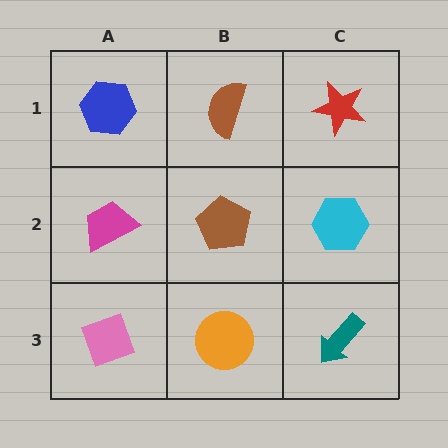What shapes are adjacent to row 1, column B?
A brown pentagon (row 2, column B), a blue hexagon (row 1, column A), a red star (row 1, column C).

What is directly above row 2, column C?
A red star.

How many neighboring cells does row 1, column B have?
3.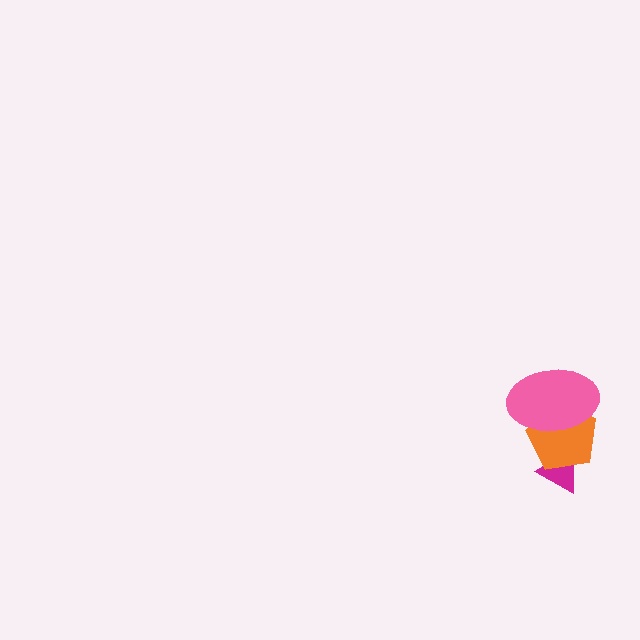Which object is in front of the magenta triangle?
The orange pentagon is in front of the magenta triangle.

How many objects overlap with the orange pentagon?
2 objects overlap with the orange pentagon.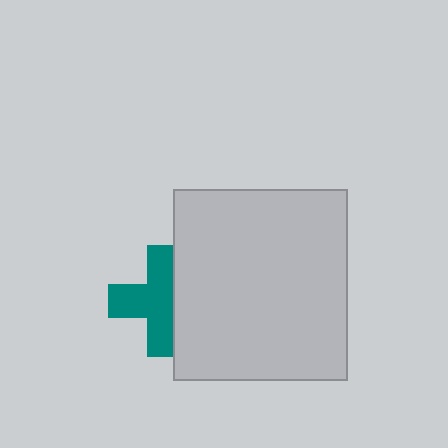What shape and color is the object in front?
The object in front is a light gray rectangle.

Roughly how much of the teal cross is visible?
Most of it is visible (roughly 66%).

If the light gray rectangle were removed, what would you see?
You would see the complete teal cross.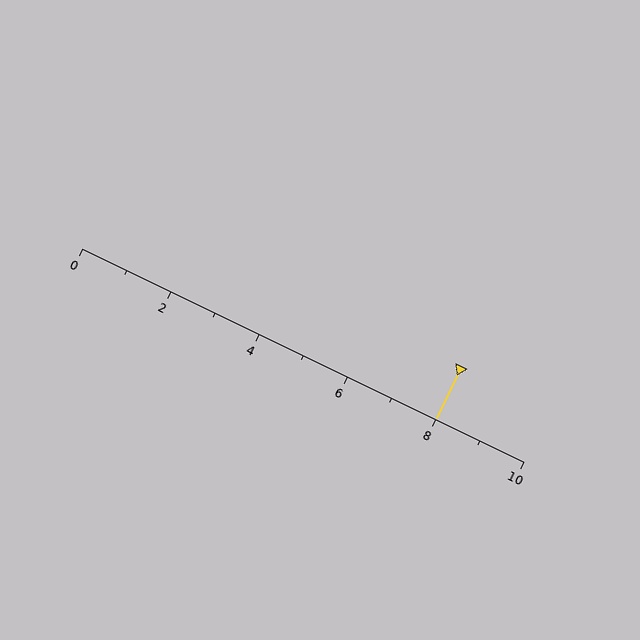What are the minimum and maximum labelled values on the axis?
The axis runs from 0 to 10.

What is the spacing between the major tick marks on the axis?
The major ticks are spaced 2 apart.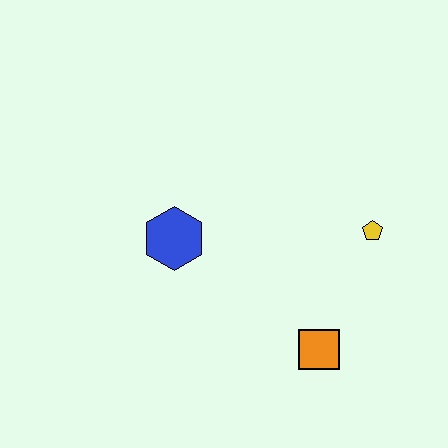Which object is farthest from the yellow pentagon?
The blue hexagon is farthest from the yellow pentagon.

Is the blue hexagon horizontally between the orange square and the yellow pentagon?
No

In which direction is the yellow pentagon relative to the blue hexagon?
The yellow pentagon is to the right of the blue hexagon.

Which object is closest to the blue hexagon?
The orange square is closest to the blue hexagon.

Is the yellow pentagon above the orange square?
Yes